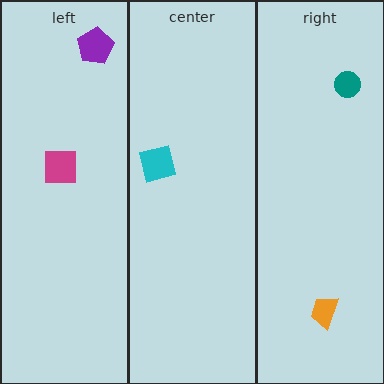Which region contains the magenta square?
The left region.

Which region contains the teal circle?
The right region.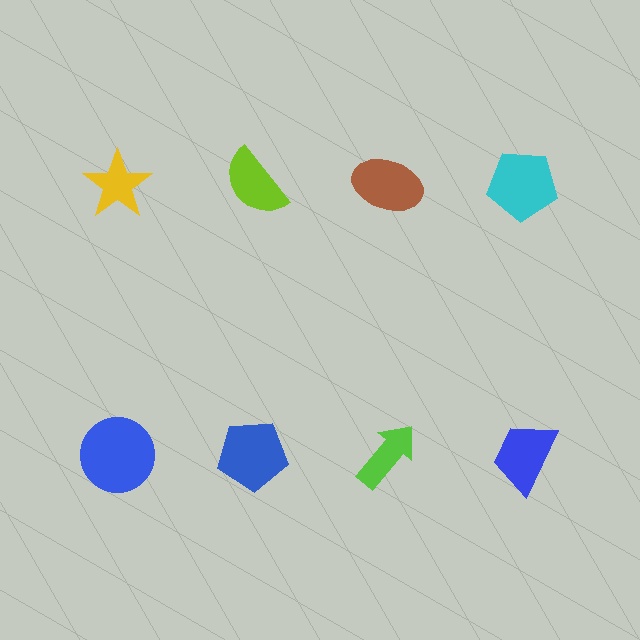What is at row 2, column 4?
A blue trapezoid.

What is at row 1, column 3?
A brown ellipse.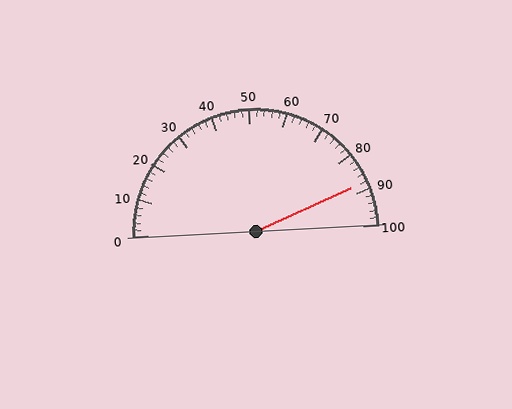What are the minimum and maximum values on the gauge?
The gauge ranges from 0 to 100.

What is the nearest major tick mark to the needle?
The nearest major tick mark is 90.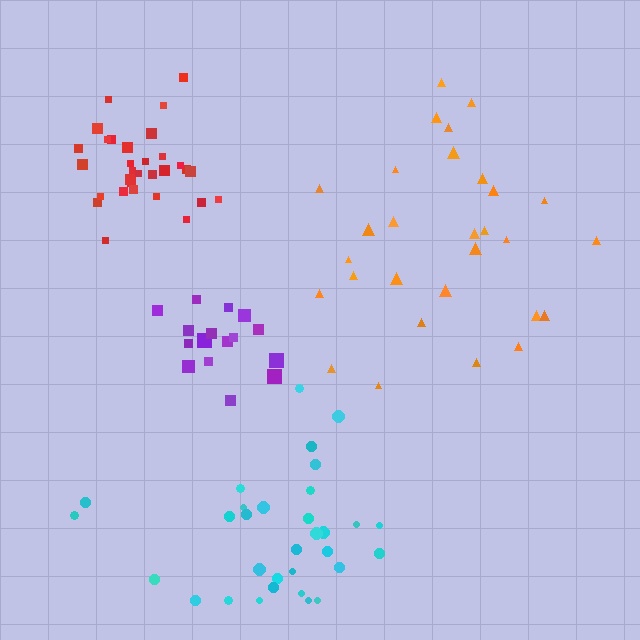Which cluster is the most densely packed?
Red.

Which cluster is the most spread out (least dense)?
Orange.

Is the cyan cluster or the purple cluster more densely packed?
Purple.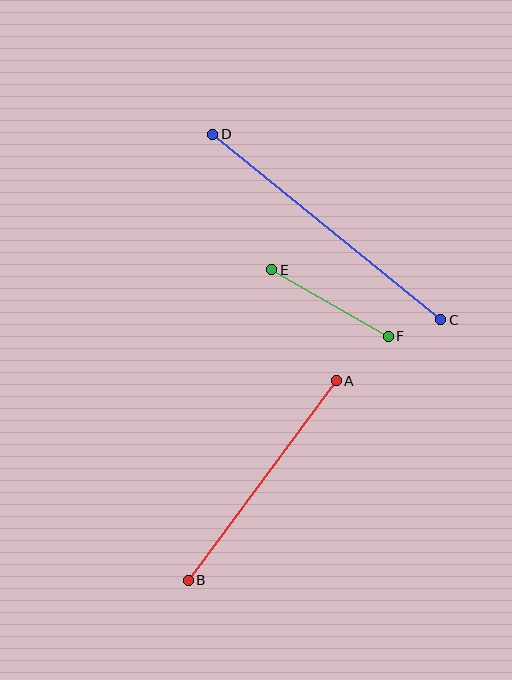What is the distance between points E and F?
The distance is approximately 134 pixels.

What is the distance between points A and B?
The distance is approximately 249 pixels.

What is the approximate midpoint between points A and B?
The midpoint is at approximately (262, 480) pixels.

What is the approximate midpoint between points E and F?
The midpoint is at approximately (330, 303) pixels.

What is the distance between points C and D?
The distance is approximately 294 pixels.